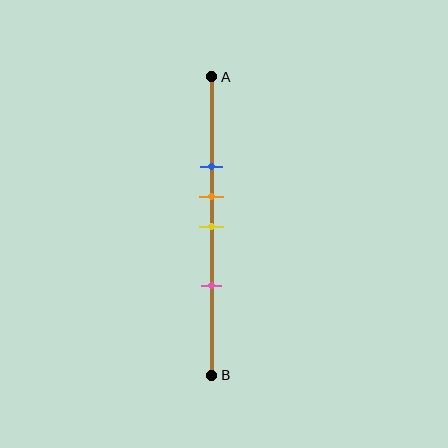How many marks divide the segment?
There are 4 marks dividing the segment.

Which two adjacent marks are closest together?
The orange and yellow marks are the closest adjacent pair.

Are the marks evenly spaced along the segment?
No, the marks are not evenly spaced.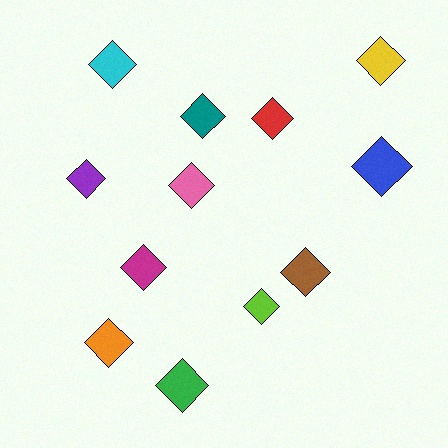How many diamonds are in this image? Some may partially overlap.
There are 12 diamonds.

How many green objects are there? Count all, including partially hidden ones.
There is 1 green object.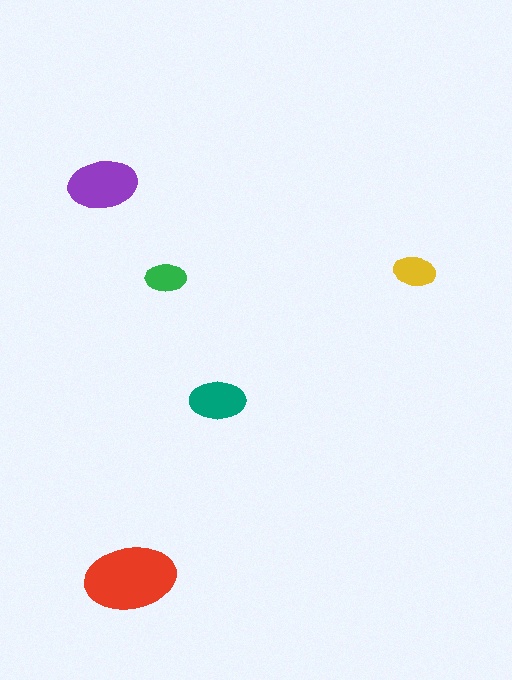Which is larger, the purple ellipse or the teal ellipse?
The purple one.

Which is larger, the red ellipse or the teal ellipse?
The red one.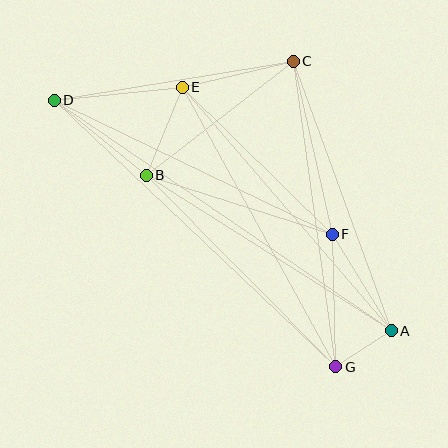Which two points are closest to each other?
Points A and G are closest to each other.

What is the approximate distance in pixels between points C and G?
The distance between C and G is approximately 308 pixels.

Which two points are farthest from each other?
Points A and D are farthest from each other.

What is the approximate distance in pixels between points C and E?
The distance between C and E is approximately 114 pixels.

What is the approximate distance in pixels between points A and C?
The distance between A and C is approximately 287 pixels.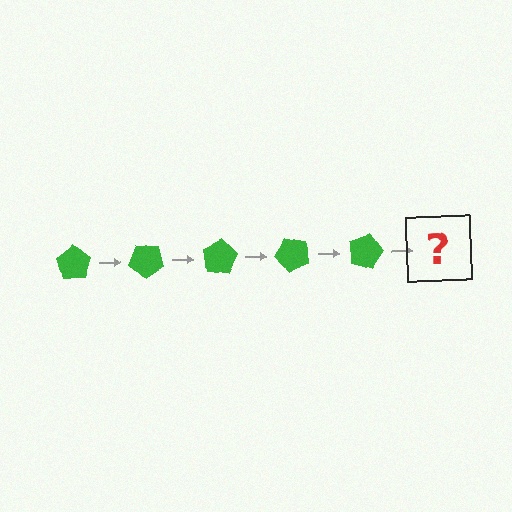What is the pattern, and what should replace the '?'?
The pattern is that the pentagon rotates 40 degrees each step. The '?' should be a green pentagon rotated 200 degrees.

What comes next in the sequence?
The next element should be a green pentagon rotated 200 degrees.